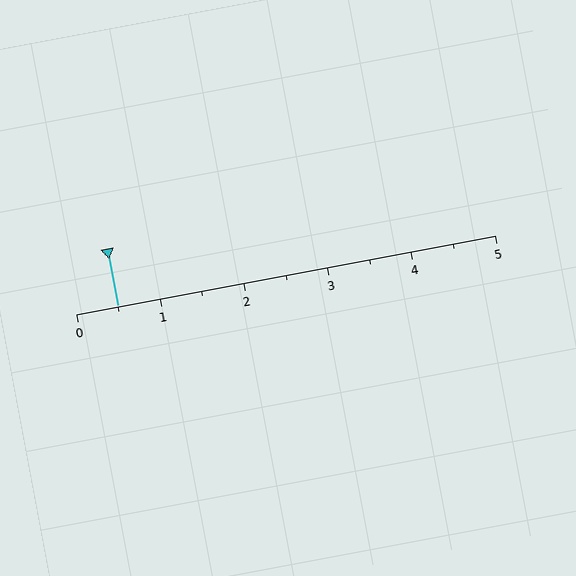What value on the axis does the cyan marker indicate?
The marker indicates approximately 0.5.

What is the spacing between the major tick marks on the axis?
The major ticks are spaced 1 apart.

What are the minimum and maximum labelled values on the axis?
The axis runs from 0 to 5.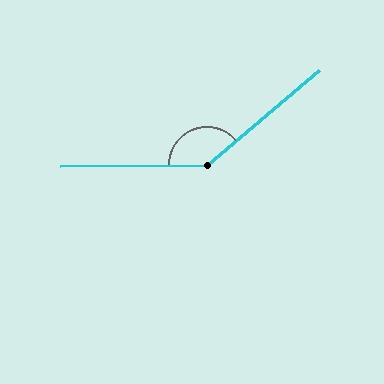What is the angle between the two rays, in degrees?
Approximately 141 degrees.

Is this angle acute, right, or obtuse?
It is obtuse.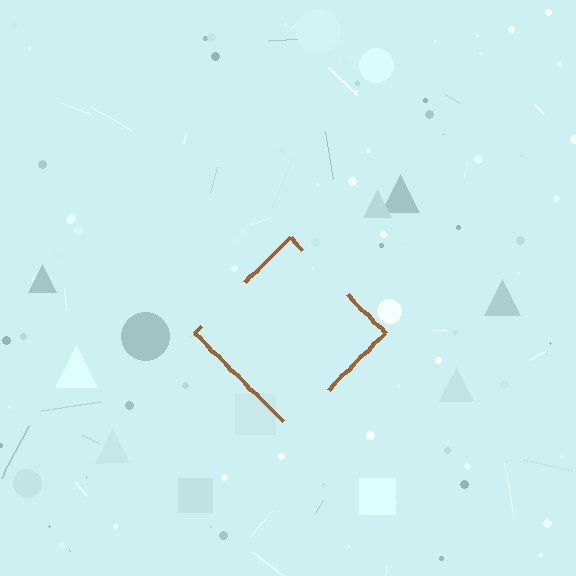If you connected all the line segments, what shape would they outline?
They would outline a diamond.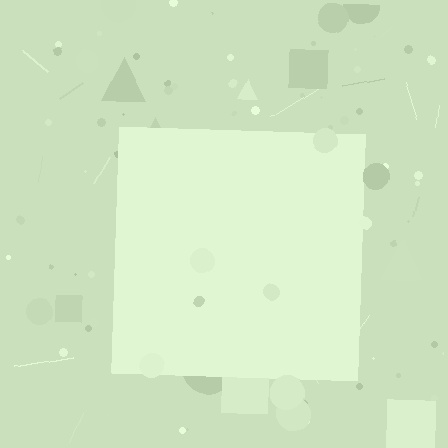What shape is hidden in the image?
A square is hidden in the image.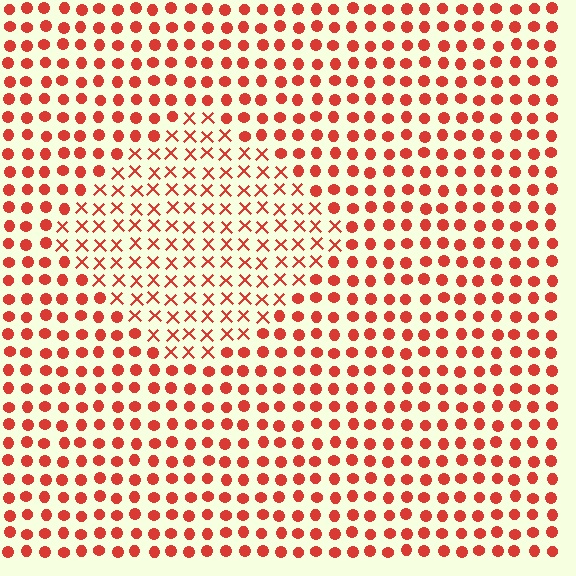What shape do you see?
I see a diamond.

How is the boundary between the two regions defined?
The boundary is defined by a change in element shape: X marks inside vs. circles outside. All elements share the same color and spacing.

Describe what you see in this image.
The image is filled with small red elements arranged in a uniform grid. A diamond-shaped region contains X marks, while the surrounding area contains circles. The boundary is defined purely by the change in element shape.